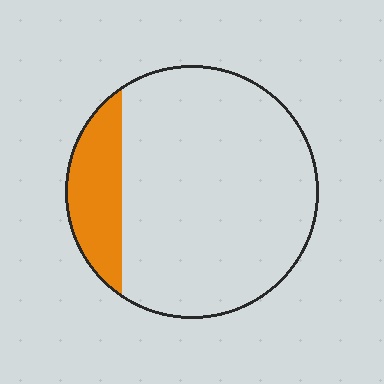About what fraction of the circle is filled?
About one sixth (1/6).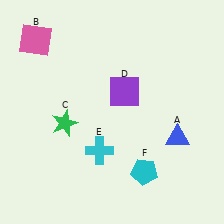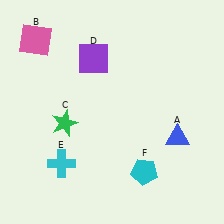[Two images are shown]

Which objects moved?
The objects that moved are: the purple square (D), the cyan cross (E).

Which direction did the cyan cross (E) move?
The cyan cross (E) moved left.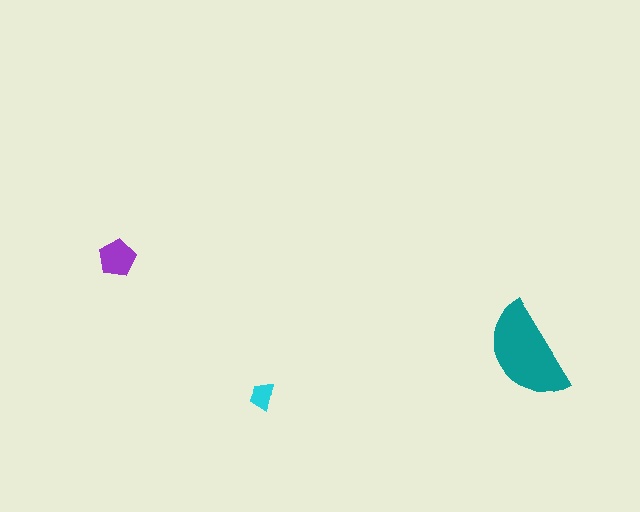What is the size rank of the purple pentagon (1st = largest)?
2nd.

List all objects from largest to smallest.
The teal semicircle, the purple pentagon, the cyan trapezoid.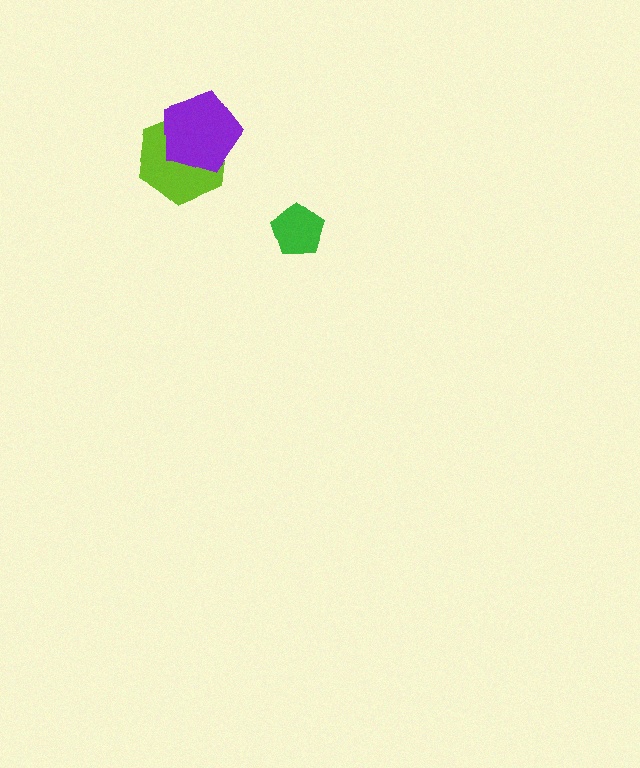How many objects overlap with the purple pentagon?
1 object overlaps with the purple pentagon.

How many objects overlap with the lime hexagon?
1 object overlaps with the lime hexagon.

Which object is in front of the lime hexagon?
The purple pentagon is in front of the lime hexagon.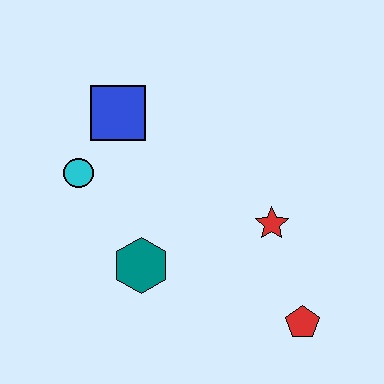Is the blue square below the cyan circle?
No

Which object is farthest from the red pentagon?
The blue square is farthest from the red pentagon.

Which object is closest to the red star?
The red pentagon is closest to the red star.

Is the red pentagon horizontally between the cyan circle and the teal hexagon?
No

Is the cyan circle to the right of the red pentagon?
No